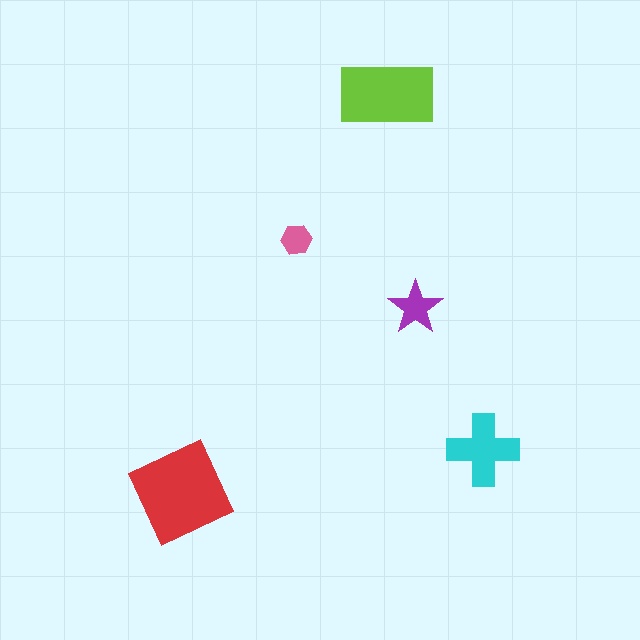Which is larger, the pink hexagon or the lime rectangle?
The lime rectangle.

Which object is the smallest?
The pink hexagon.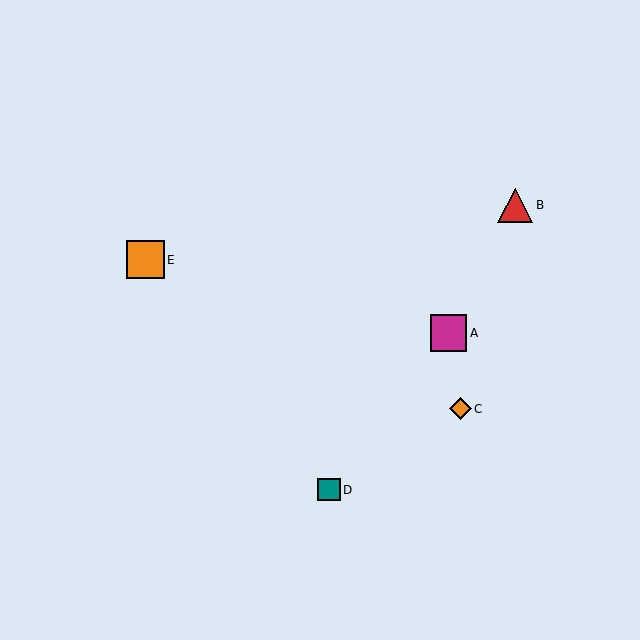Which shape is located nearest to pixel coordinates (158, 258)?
The orange square (labeled E) at (145, 260) is nearest to that location.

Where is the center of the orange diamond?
The center of the orange diamond is at (460, 409).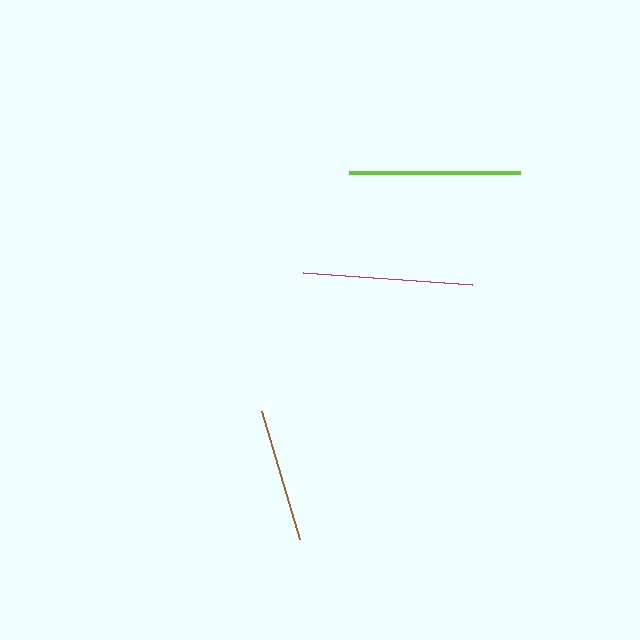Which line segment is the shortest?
The brown line is the shortest at approximately 133 pixels.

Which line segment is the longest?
The lime line is the longest at approximately 171 pixels.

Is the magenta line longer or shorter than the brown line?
The magenta line is longer than the brown line.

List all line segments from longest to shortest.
From longest to shortest: lime, magenta, brown.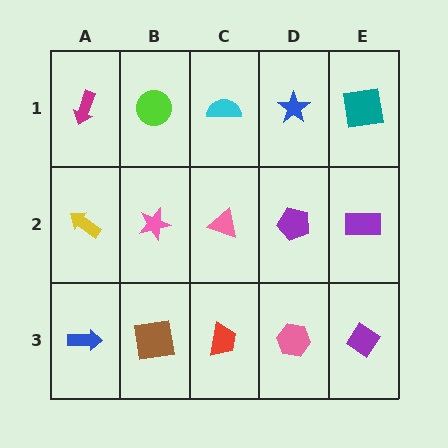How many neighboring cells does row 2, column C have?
4.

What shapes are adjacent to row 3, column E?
A purple rectangle (row 2, column E), a pink hexagon (row 3, column D).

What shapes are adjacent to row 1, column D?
A purple pentagon (row 2, column D), a cyan semicircle (row 1, column C), a teal square (row 1, column E).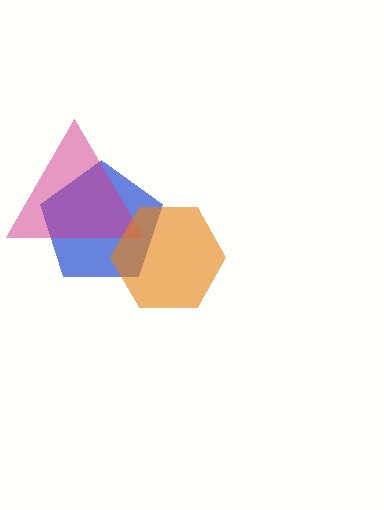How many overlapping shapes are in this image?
There are 3 overlapping shapes in the image.